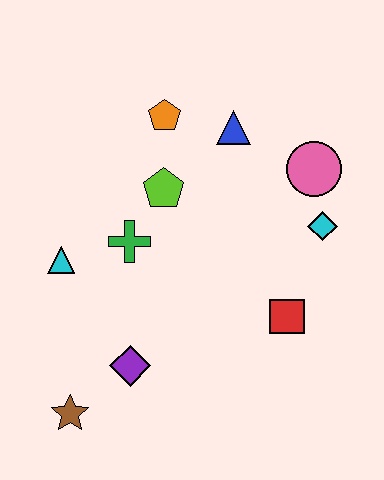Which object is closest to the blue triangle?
The orange pentagon is closest to the blue triangle.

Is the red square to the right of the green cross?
Yes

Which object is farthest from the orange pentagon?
The brown star is farthest from the orange pentagon.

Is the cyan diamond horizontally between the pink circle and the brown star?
No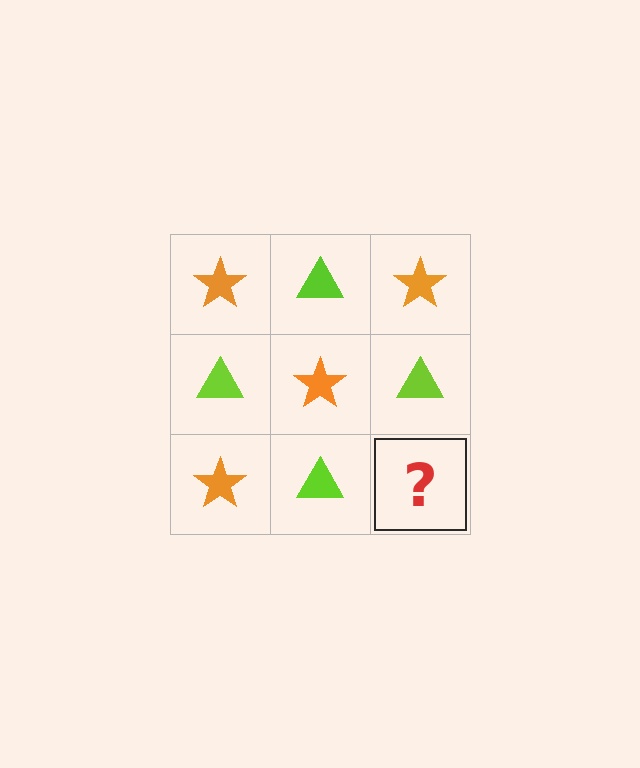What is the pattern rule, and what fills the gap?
The rule is that it alternates orange star and lime triangle in a checkerboard pattern. The gap should be filled with an orange star.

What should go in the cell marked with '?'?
The missing cell should contain an orange star.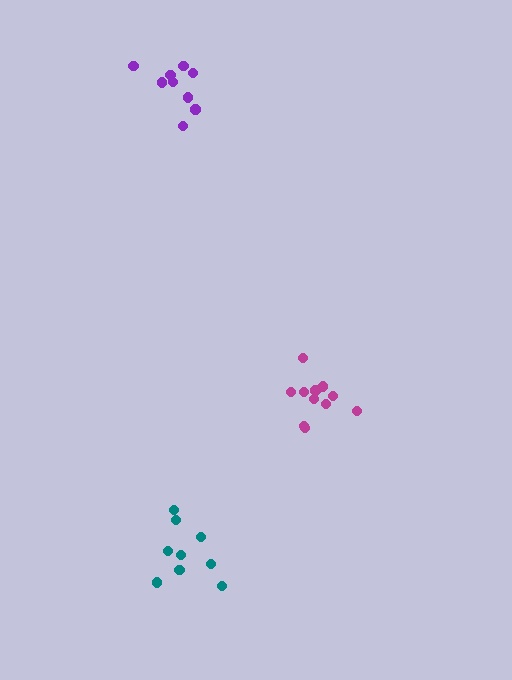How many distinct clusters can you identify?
There are 3 distinct clusters.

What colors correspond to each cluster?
The clusters are colored: purple, teal, magenta.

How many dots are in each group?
Group 1: 9 dots, Group 2: 9 dots, Group 3: 11 dots (29 total).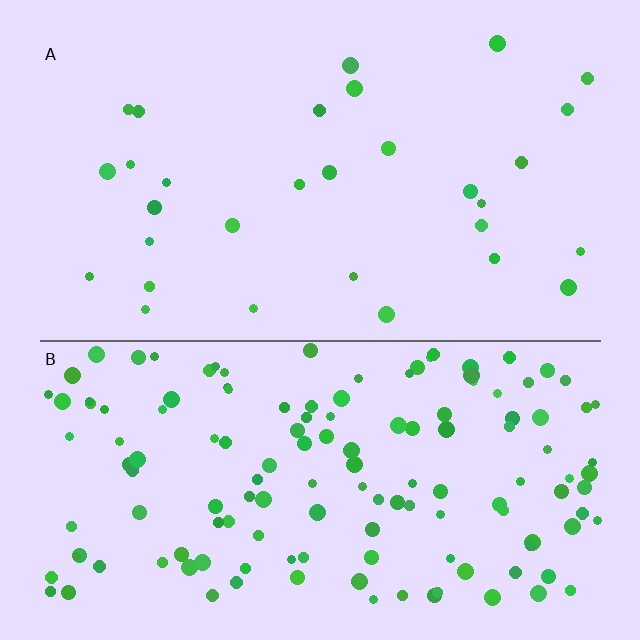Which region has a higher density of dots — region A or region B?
B (the bottom).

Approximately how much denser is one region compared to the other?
Approximately 4.6× — region B over region A.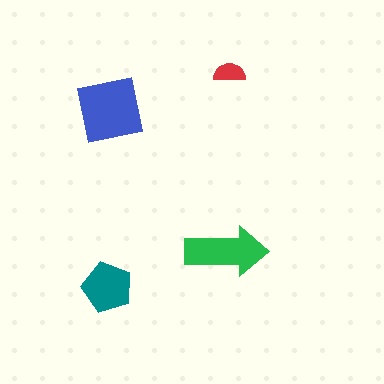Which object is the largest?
The blue square.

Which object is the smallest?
The red semicircle.